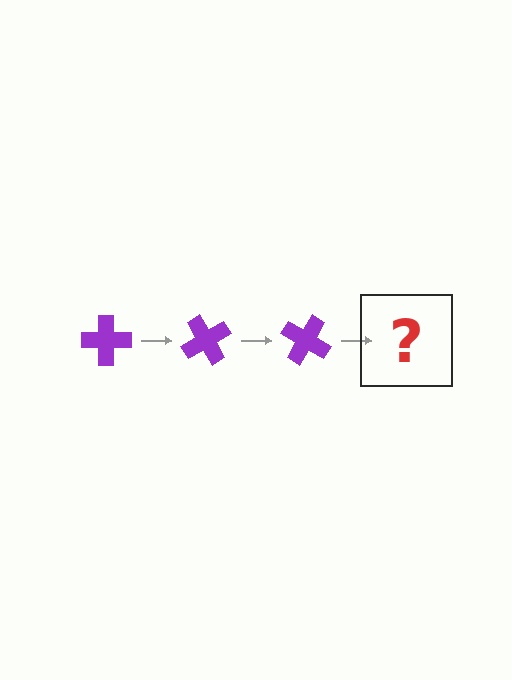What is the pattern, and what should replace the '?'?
The pattern is that the cross rotates 60 degrees each step. The '?' should be a purple cross rotated 180 degrees.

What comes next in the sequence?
The next element should be a purple cross rotated 180 degrees.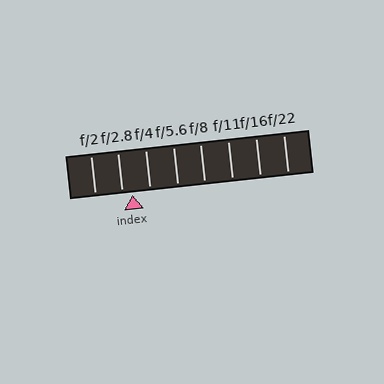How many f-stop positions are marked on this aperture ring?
There are 8 f-stop positions marked.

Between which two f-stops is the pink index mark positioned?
The index mark is between f/2.8 and f/4.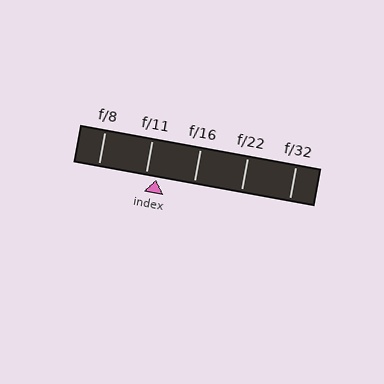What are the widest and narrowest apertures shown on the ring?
The widest aperture shown is f/8 and the narrowest is f/32.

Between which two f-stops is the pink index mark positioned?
The index mark is between f/11 and f/16.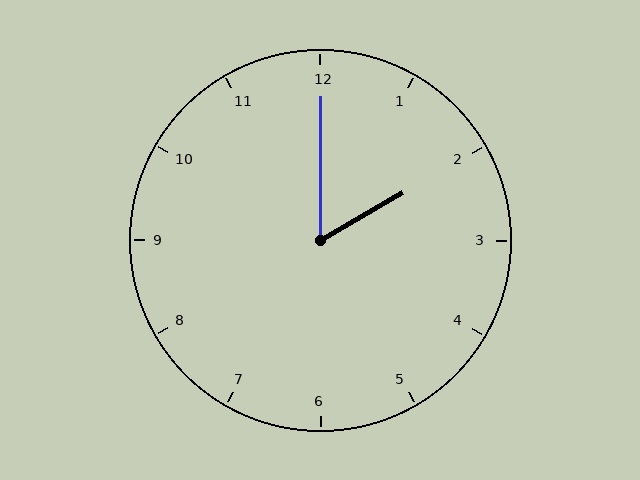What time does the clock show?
2:00.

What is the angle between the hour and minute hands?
Approximately 60 degrees.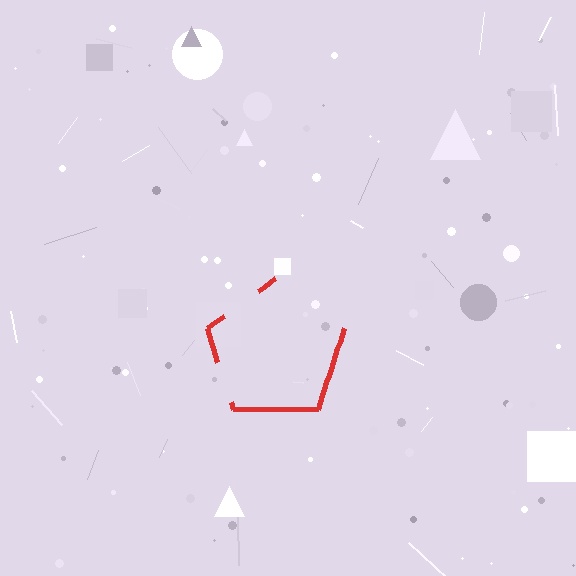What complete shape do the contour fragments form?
The contour fragments form a pentagon.